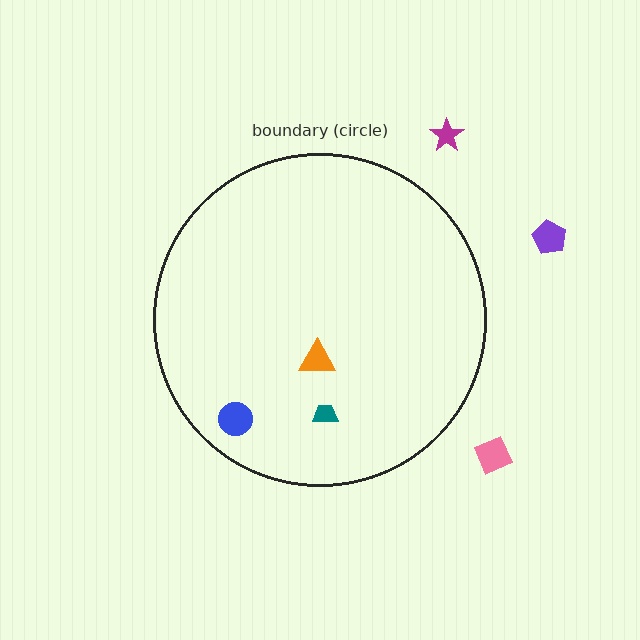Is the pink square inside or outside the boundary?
Outside.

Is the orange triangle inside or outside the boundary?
Inside.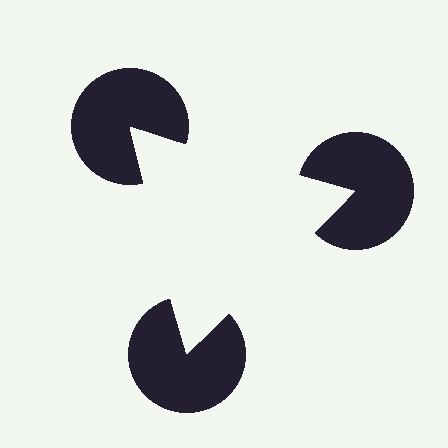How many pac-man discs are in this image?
There are 3 — one at each vertex of the illusory triangle.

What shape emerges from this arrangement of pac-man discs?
An illusory triangle — its edges are inferred from the aligned wedge cuts in the pac-man discs, not physically drawn.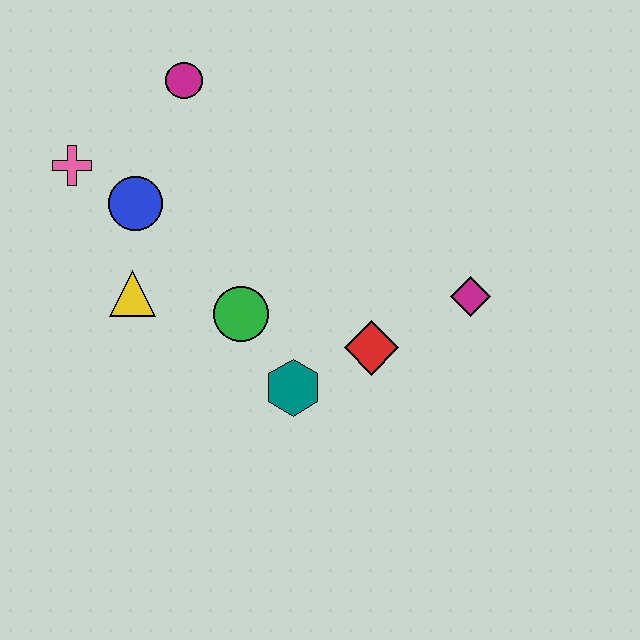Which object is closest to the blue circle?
The pink cross is closest to the blue circle.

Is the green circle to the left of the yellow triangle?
No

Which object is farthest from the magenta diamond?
The pink cross is farthest from the magenta diamond.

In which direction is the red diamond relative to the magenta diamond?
The red diamond is to the left of the magenta diamond.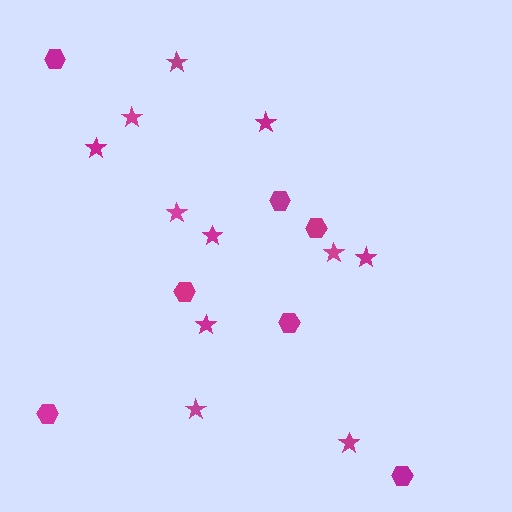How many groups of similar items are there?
There are 2 groups: one group of stars (11) and one group of hexagons (7).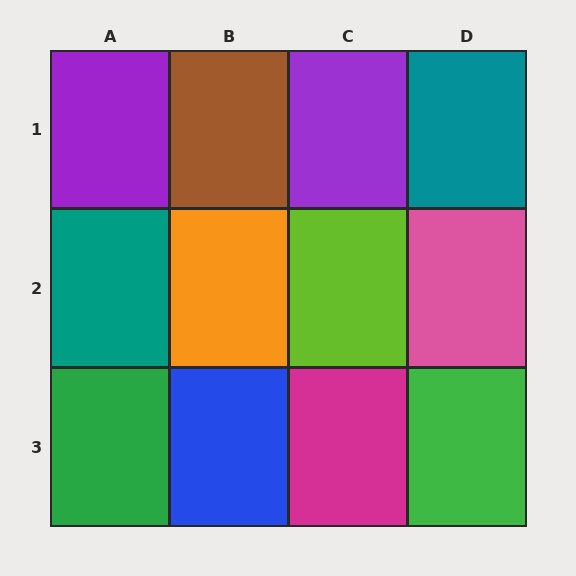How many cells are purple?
2 cells are purple.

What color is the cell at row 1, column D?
Teal.